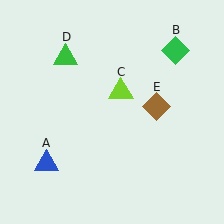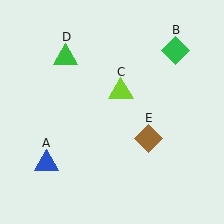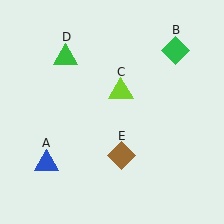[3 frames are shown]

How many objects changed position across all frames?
1 object changed position: brown diamond (object E).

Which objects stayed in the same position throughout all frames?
Blue triangle (object A) and green diamond (object B) and lime triangle (object C) and green triangle (object D) remained stationary.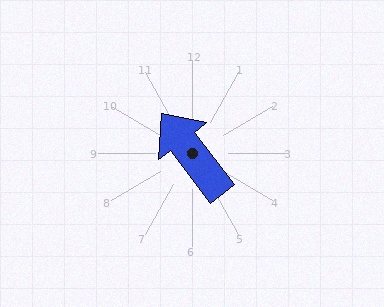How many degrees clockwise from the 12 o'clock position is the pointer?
Approximately 323 degrees.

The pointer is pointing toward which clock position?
Roughly 11 o'clock.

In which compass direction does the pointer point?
Northwest.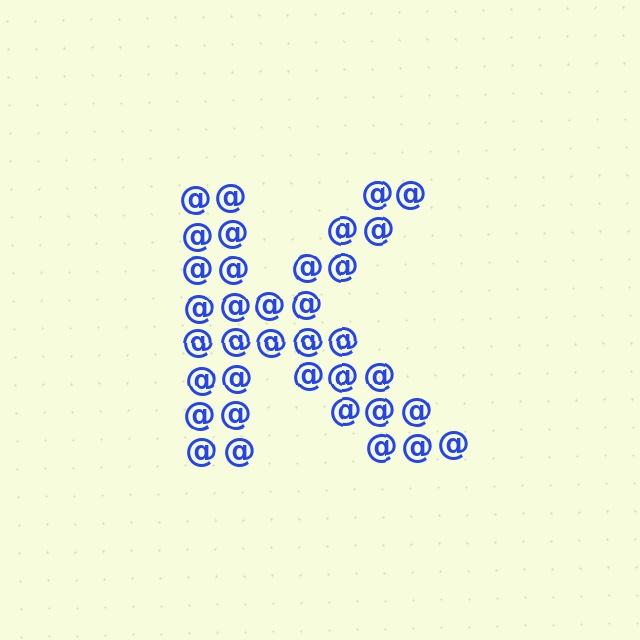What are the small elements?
The small elements are at signs.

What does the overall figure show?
The overall figure shows the letter K.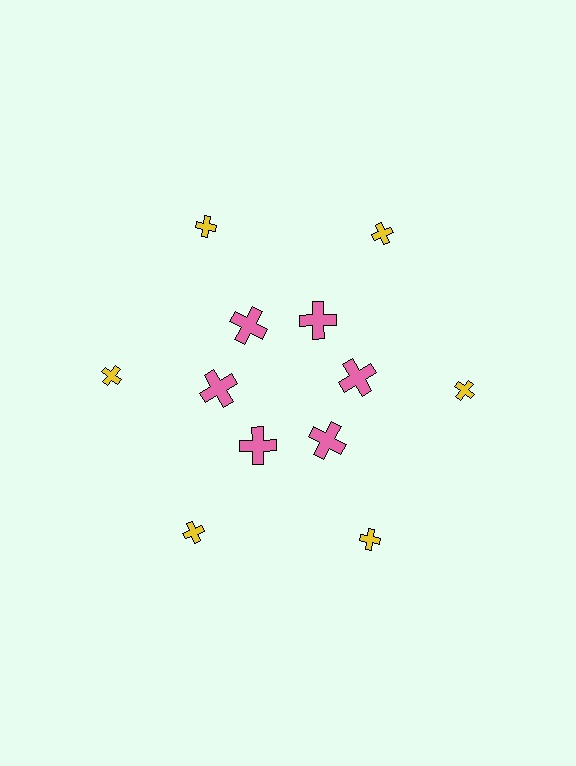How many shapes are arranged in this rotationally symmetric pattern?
There are 12 shapes, arranged in 6 groups of 2.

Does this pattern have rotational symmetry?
Yes, this pattern has 6-fold rotational symmetry. It looks the same after rotating 60 degrees around the center.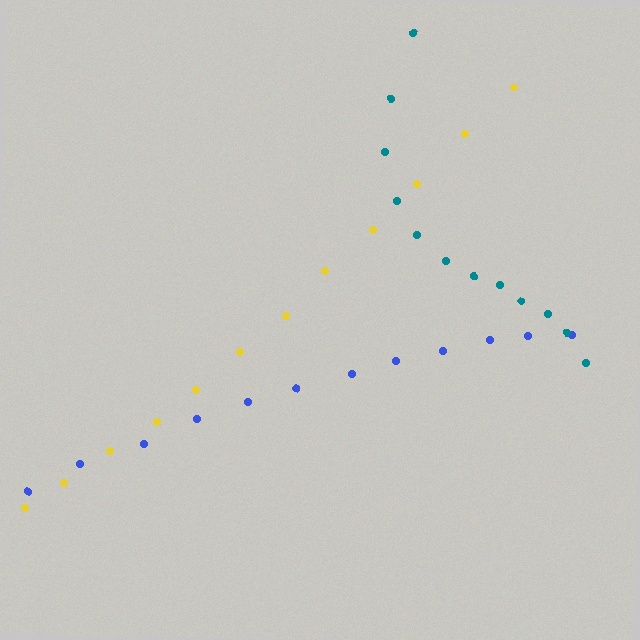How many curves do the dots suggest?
There are 3 distinct paths.